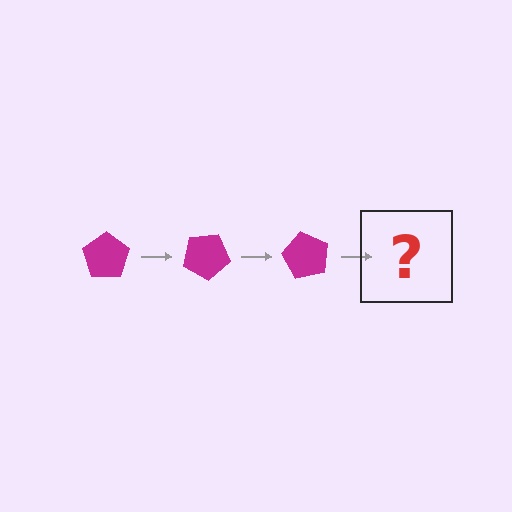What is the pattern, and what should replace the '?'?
The pattern is that the pentagon rotates 30 degrees each step. The '?' should be a magenta pentagon rotated 90 degrees.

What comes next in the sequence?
The next element should be a magenta pentagon rotated 90 degrees.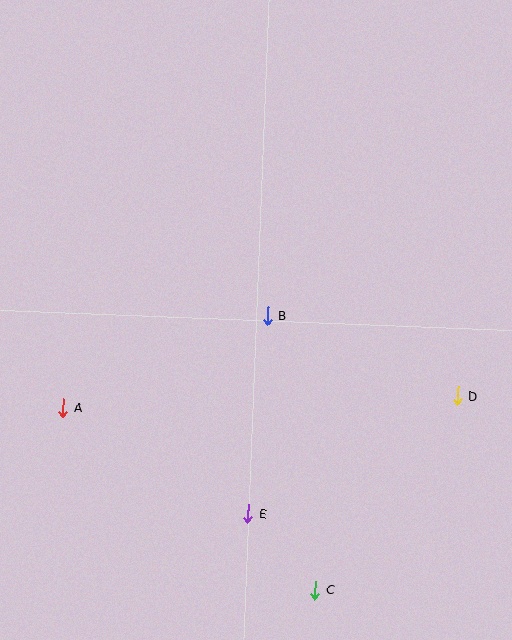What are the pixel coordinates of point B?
Point B is at (267, 316).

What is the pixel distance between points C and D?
The distance between C and D is 241 pixels.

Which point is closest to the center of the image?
Point B at (267, 316) is closest to the center.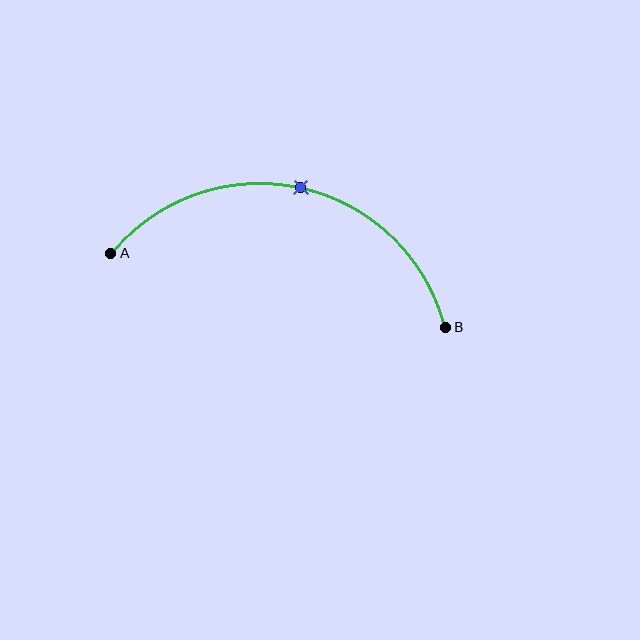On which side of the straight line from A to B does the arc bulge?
The arc bulges above the straight line connecting A and B.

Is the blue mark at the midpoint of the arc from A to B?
Yes. The blue mark lies on the arc at equal arc-length from both A and B — it is the arc midpoint.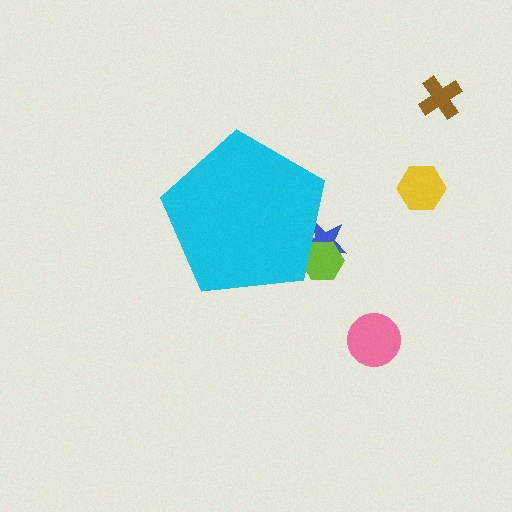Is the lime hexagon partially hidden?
Yes, the lime hexagon is partially hidden behind the cyan pentagon.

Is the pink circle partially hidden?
No, the pink circle is fully visible.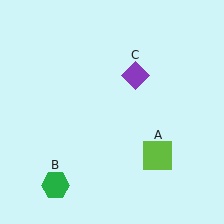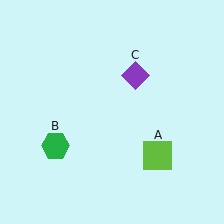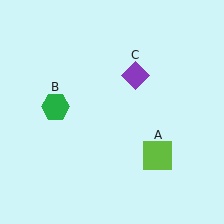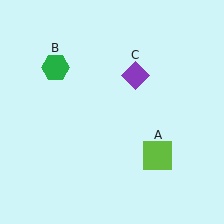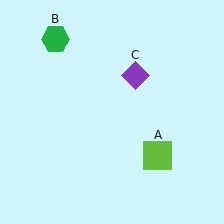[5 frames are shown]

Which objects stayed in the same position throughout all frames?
Lime square (object A) and purple diamond (object C) remained stationary.